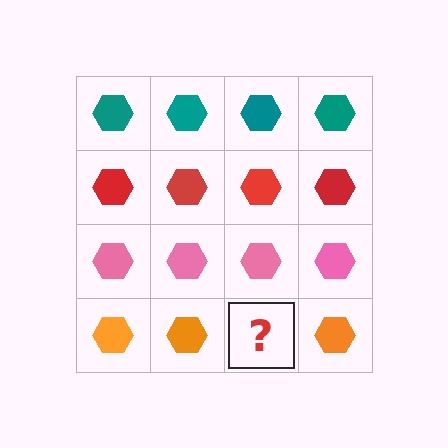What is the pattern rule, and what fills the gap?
The rule is that each row has a consistent color. The gap should be filled with an orange hexagon.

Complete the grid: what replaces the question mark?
The question mark should be replaced with an orange hexagon.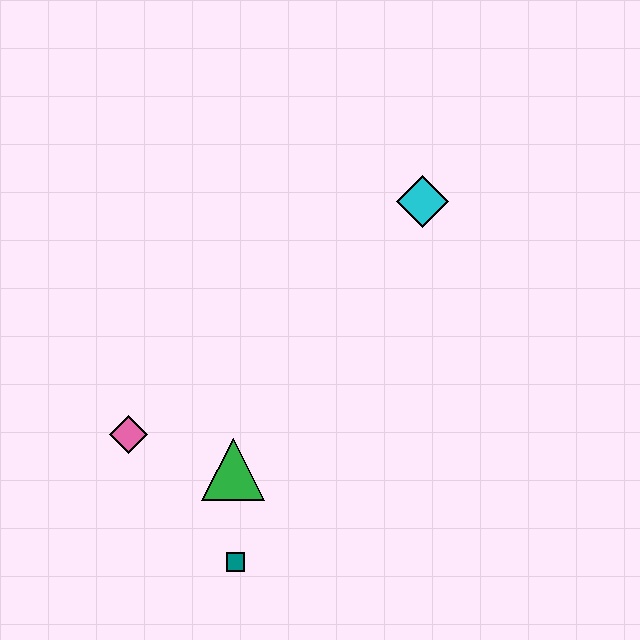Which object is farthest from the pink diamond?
The cyan diamond is farthest from the pink diamond.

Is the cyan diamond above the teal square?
Yes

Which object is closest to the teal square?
The green triangle is closest to the teal square.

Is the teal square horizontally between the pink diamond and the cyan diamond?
Yes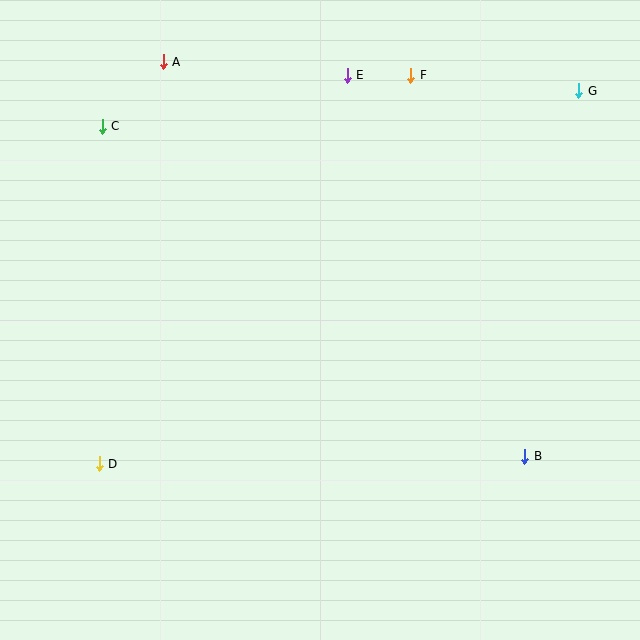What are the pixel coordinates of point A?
Point A is at (163, 62).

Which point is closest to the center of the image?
Point B at (525, 456) is closest to the center.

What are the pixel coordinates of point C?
Point C is at (102, 126).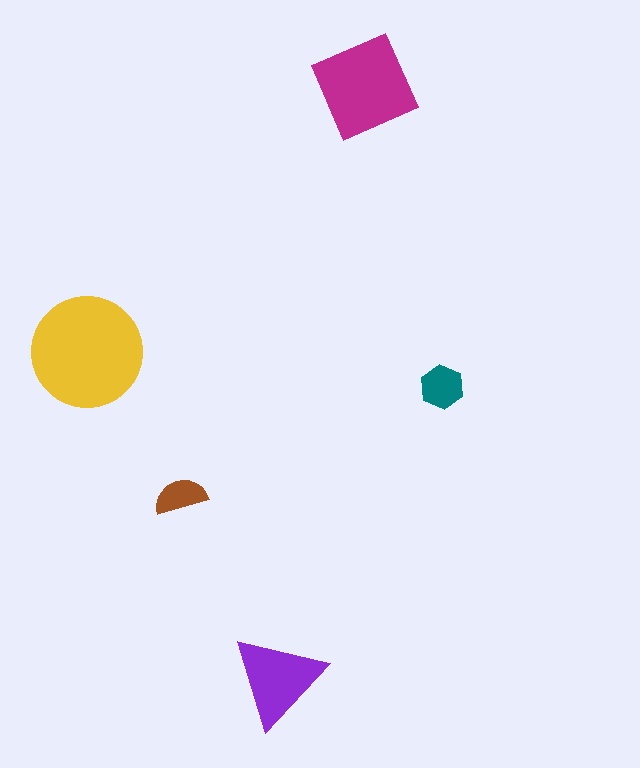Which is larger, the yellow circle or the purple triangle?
The yellow circle.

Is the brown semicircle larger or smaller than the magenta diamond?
Smaller.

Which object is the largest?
The yellow circle.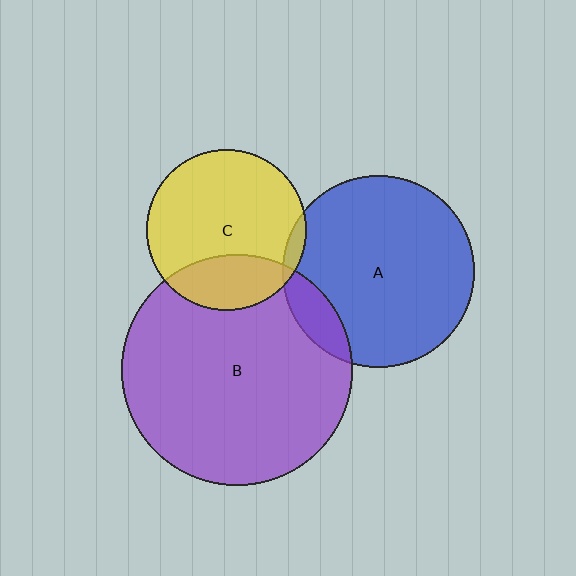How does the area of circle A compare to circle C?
Approximately 1.4 times.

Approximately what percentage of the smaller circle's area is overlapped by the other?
Approximately 5%.